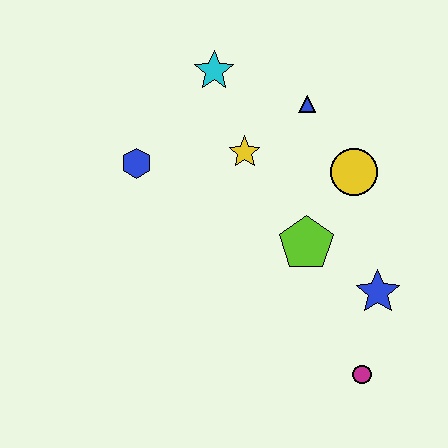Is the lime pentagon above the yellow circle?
No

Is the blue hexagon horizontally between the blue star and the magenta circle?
No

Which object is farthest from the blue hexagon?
The magenta circle is farthest from the blue hexagon.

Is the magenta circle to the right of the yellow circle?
Yes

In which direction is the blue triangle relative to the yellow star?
The blue triangle is to the right of the yellow star.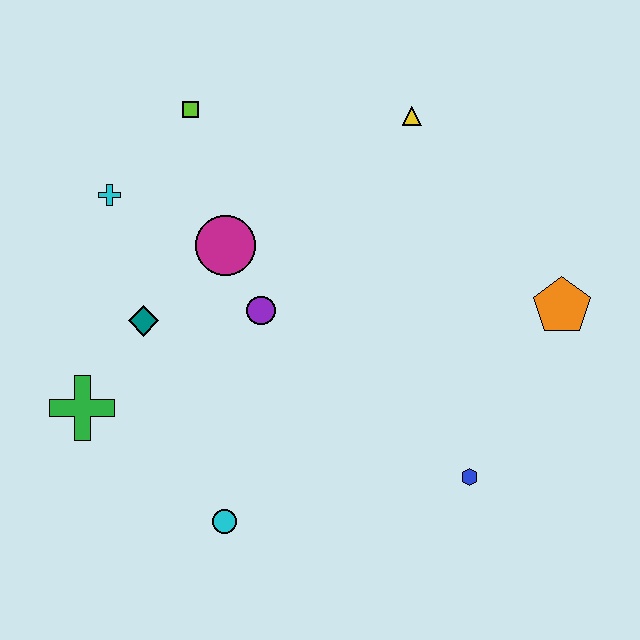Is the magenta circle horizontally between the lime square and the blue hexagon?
Yes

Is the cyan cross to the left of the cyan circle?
Yes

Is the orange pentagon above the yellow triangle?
No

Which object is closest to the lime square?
The cyan cross is closest to the lime square.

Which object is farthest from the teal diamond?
The orange pentagon is farthest from the teal diamond.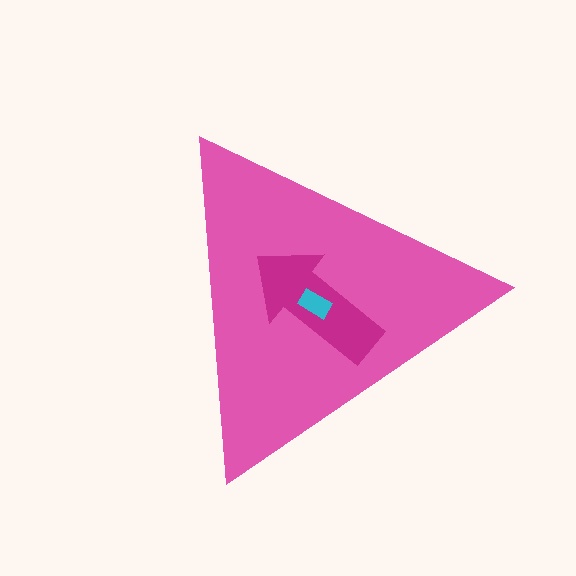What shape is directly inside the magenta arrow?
The cyan rectangle.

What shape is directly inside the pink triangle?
The magenta arrow.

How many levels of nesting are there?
3.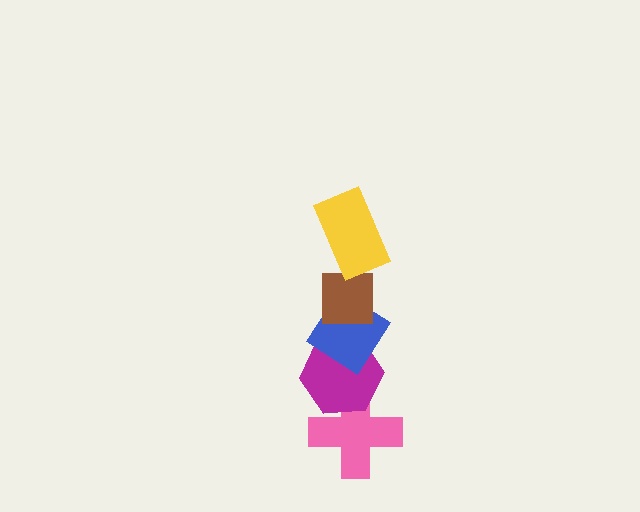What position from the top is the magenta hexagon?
The magenta hexagon is 4th from the top.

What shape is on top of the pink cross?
The magenta hexagon is on top of the pink cross.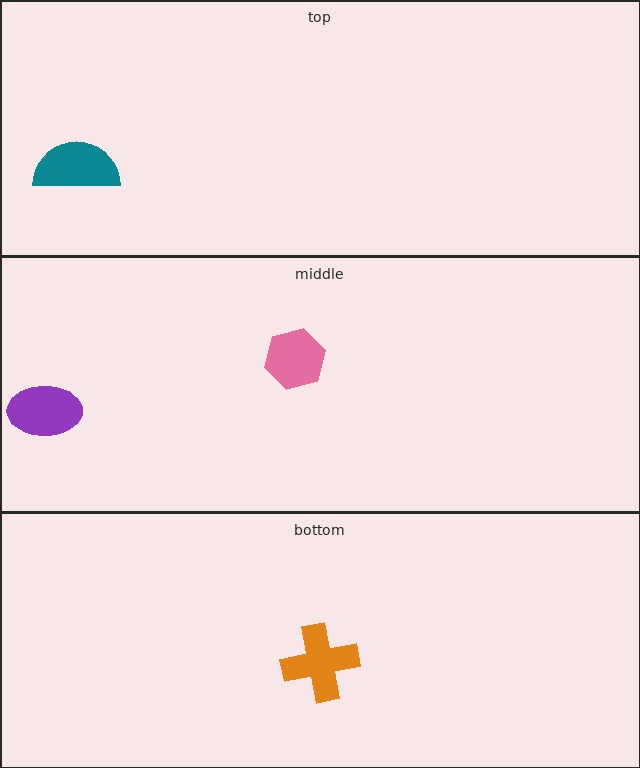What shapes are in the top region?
The teal semicircle.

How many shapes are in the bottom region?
1.